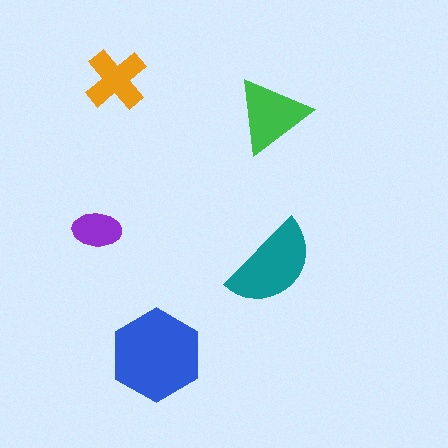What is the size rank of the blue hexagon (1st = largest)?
1st.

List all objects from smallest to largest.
The purple ellipse, the orange cross, the green triangle, the teal semicircle, the blue hexagon.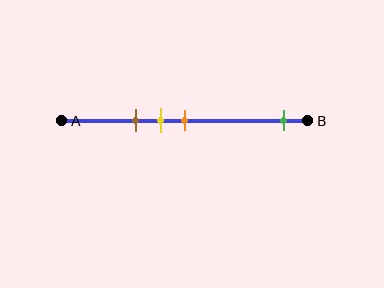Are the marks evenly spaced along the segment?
No, the marks are not evenly spaced.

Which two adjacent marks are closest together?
The yellow and orange marks are the closest adjacent pair.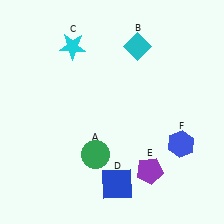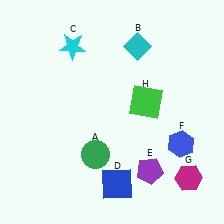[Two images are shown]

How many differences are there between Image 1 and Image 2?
There are 2 differences between the two images.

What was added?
A magenta hexagon (G), a green square (H) were added in Image 2.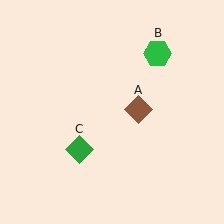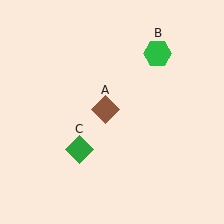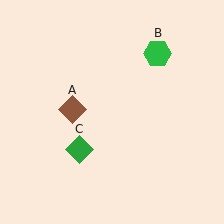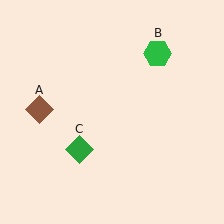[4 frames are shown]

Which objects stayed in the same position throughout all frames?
Green hexagon (object B) and green diamond (object C) remained stationary.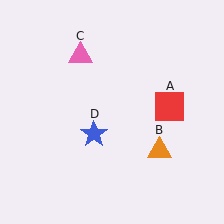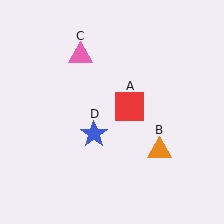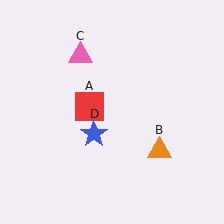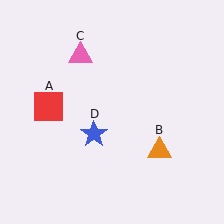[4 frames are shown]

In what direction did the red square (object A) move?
The red square (object A) moved left.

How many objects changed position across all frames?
1 object changed position: red square (object A).